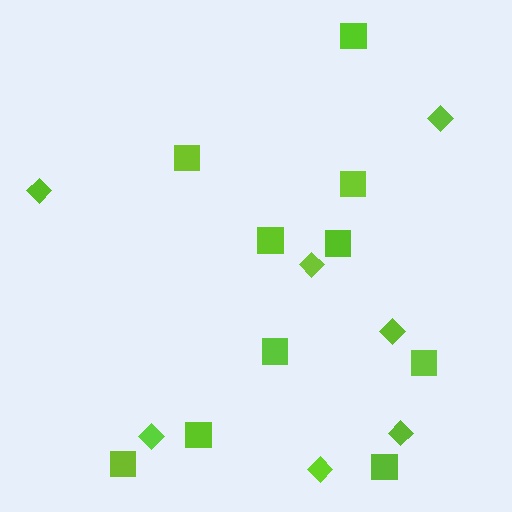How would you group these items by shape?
There are 2 groups: one group of squares (10) and one group of diamonds (7).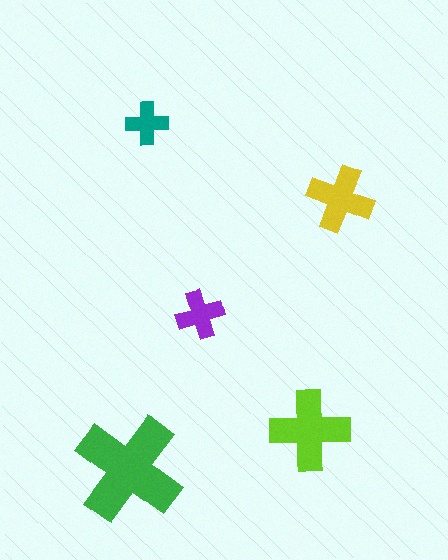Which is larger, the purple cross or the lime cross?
The lime one.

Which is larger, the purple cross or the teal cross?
The purple one.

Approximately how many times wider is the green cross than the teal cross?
About 2.5 times wider.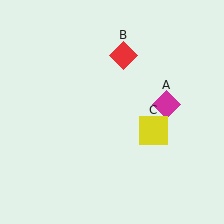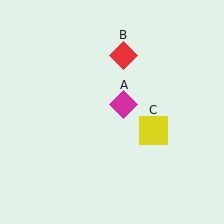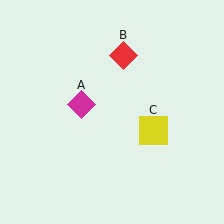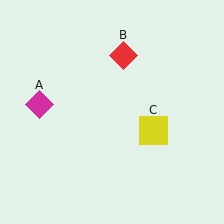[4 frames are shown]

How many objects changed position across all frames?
1 object changed position: magenta diamond (object A).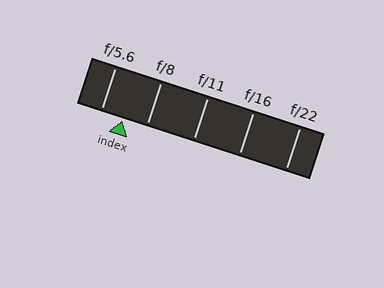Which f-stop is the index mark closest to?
The index mark is closest to f/5.6.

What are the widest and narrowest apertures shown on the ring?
The widest aperture shown is f/5.6 and the narrowest is f/22.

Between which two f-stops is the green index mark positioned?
The index mark is between f/5.6 and f/8.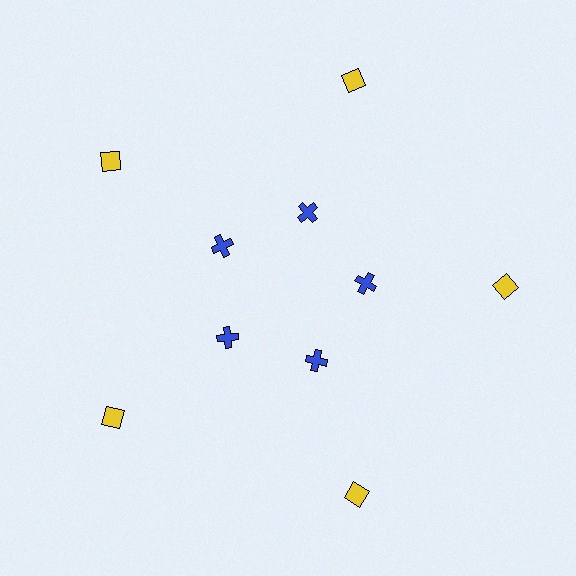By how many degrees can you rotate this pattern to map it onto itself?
The pattern maps onto itself every 72 degrees of rotation.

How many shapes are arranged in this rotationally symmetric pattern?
There are 10 shapes, arranged in 5 groups of 2.